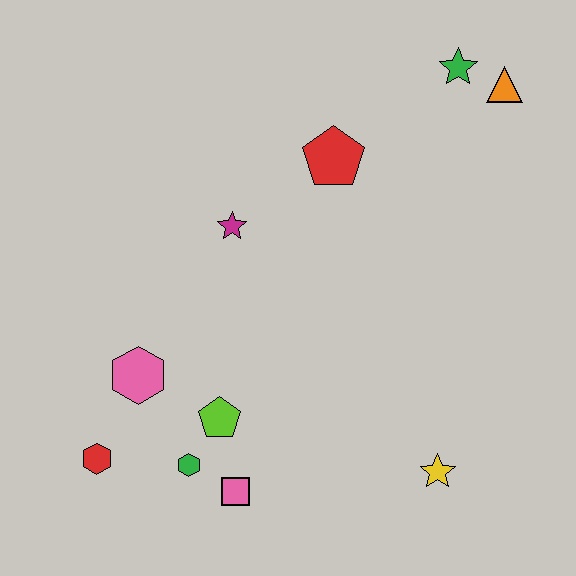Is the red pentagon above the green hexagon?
Yes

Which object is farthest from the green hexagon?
The orange triangle is farthest from the green hexagon.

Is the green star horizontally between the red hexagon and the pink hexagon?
No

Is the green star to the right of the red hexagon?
Yes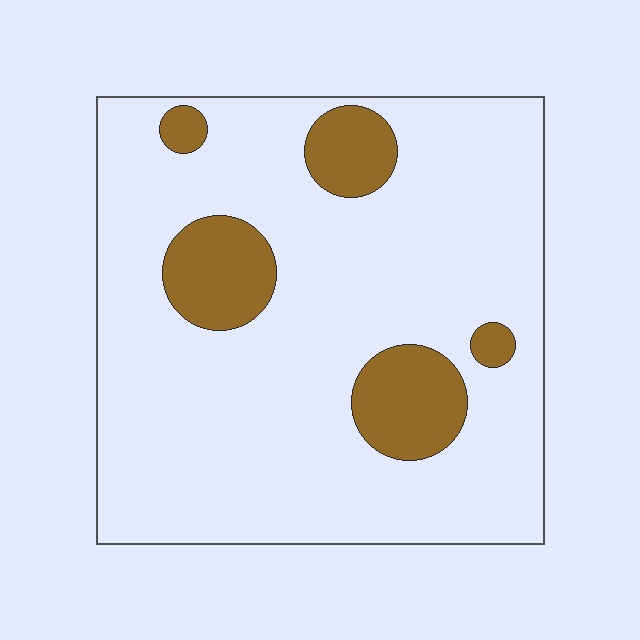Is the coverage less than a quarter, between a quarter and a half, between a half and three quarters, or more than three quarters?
Less than a quarter.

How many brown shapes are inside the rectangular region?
5.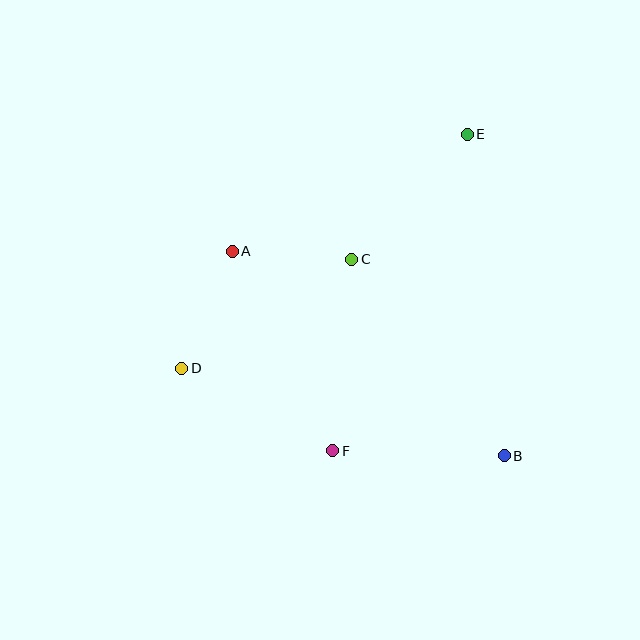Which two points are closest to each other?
Points A and C are closest to each other.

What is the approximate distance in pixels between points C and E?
The distance between C and E is approximately 170 pixels.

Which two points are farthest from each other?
Points D and E are farthest from each other.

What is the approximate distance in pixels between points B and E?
The distance between B and E is approximately 324 pixels.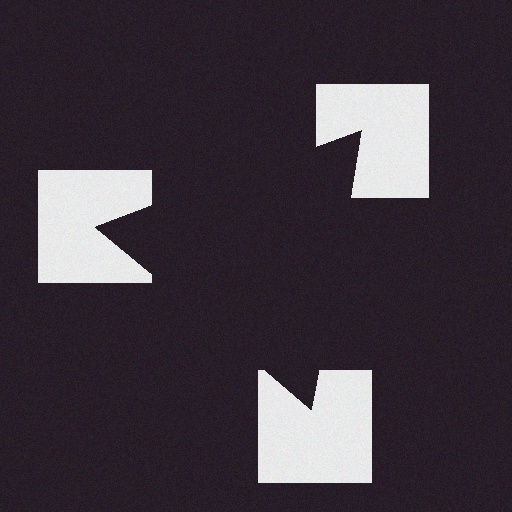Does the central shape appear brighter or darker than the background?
It typically appears slightly darker than the background, even though no actual brightness change is drawn.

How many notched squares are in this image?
There are 3 — one at each vertex of the illusory triangle.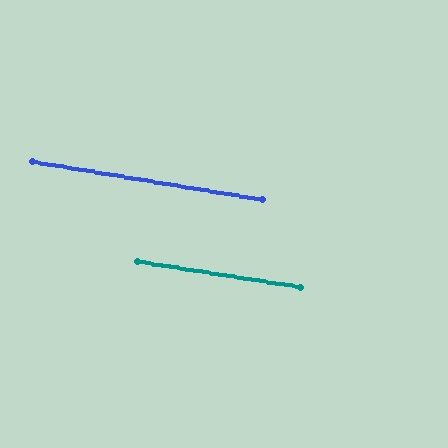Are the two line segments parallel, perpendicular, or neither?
Parallel — their directions differ by only 0.5°.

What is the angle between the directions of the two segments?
Approximately 0 degrees.